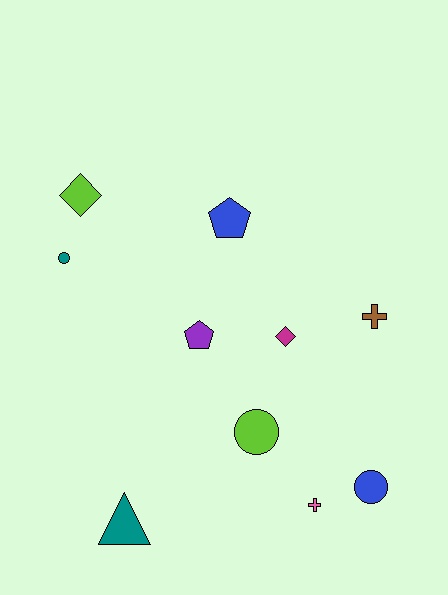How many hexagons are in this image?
There are no hexagons.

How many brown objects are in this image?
There is 1 brown object.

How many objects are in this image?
There are 10 objects.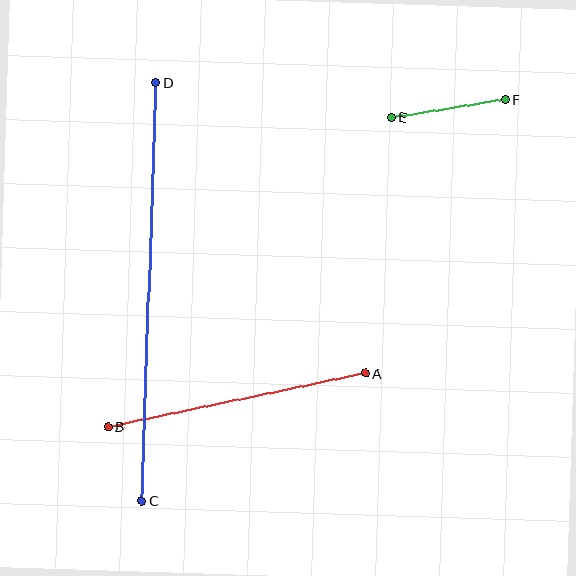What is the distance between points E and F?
The distance is approximately 115 pixels.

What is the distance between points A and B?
The distance is approximately 263 pixels.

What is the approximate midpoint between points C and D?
The midpoint is at approximately (149, 292) pixels.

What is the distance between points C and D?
The distance is approximately 419 pixels.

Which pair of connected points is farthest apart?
Points C and D are farthest apart.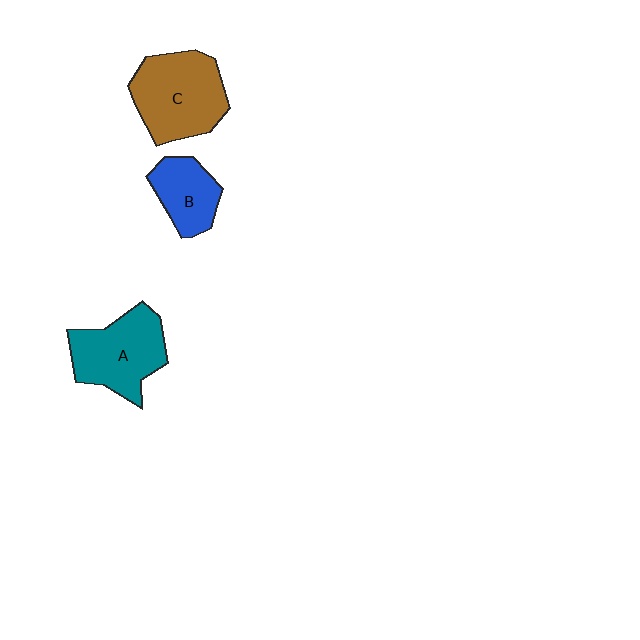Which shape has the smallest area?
Shape B (blue).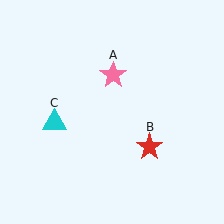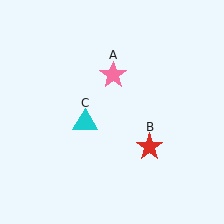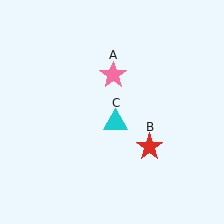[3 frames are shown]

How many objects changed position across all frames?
1 object changed position: cyan triangle (object C).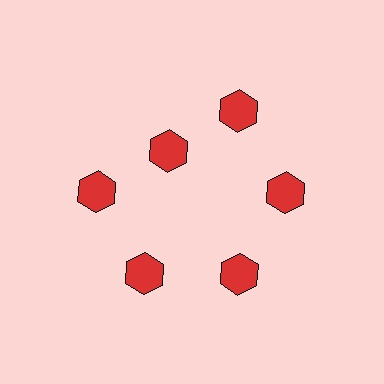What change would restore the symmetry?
The symmetry would be restored by moving it outward, back onto the ring so that all 6 hexagons sit at equal angles and equal distance from the center.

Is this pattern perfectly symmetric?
No. The 6 red hexagons are arranged in a ring, but one element near the 11 o'clock position is pulled inward toward the center, breaking the 6-fold rotational symmetry.